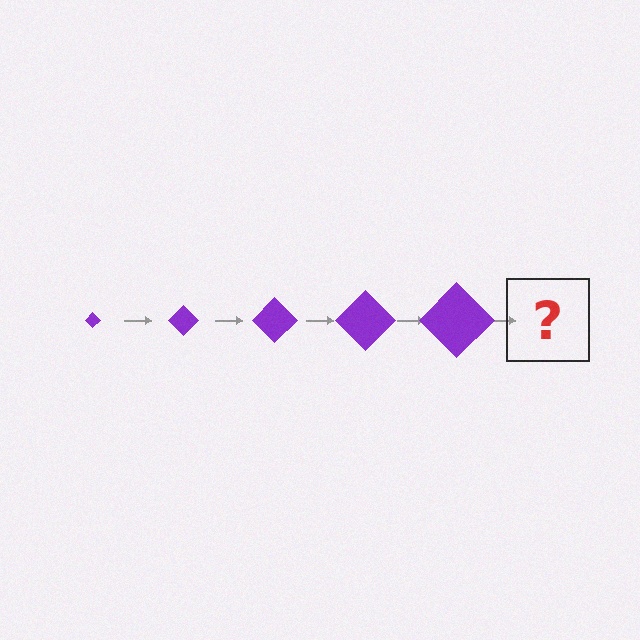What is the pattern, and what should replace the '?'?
The pattern is that the diamond gets progressively larger each step. The '?' should be a purple diamond, larger than the previous one.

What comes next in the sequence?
The next element should be a purple diamond, larger than the previous one.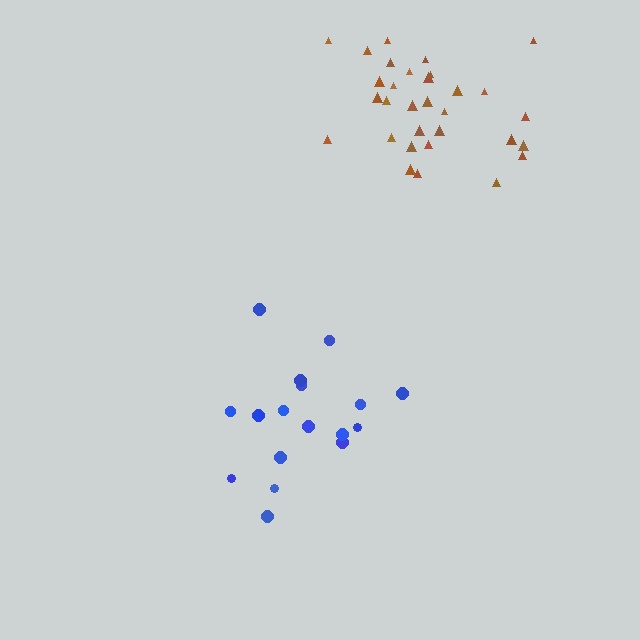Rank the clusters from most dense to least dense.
brown, blue.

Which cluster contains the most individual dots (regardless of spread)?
Brown (31).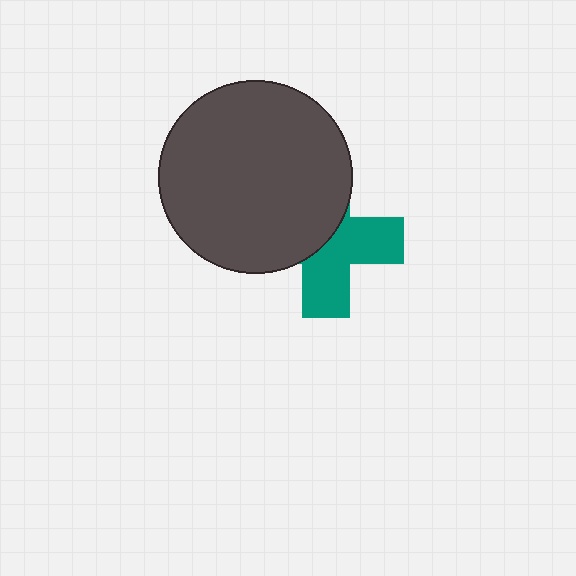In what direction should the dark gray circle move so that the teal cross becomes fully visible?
The dark gray circle should move toward the upper-left. That is the shortest direction to clear the overlap and leave the teal cross fully visible.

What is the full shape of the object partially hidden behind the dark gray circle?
The partially hidden object is a teal cross.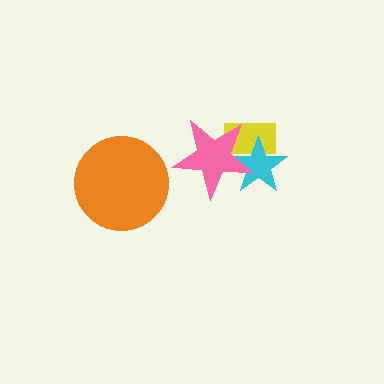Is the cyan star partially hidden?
Yes, it is partially covered by another shape.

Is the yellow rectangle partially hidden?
Yes, it is partially covered by another shape.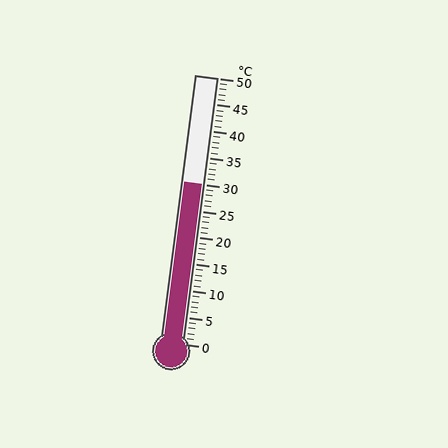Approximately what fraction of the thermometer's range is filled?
The thermometer is filled to approximately 60% of its range.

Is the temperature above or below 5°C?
The temperature is above 5°C.